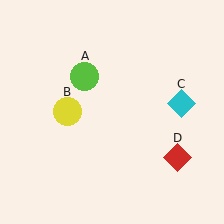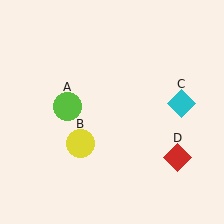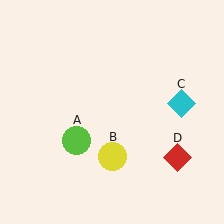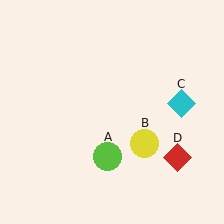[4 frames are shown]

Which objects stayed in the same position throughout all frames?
Cyan diamond (object C) and red diamond (object D) remained stationary.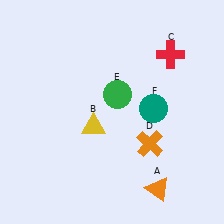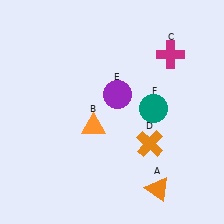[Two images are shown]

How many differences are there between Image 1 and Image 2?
There are 3 differences between the two images.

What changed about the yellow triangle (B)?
In Image 1, B is yellow. In Image 2, it changed to orange.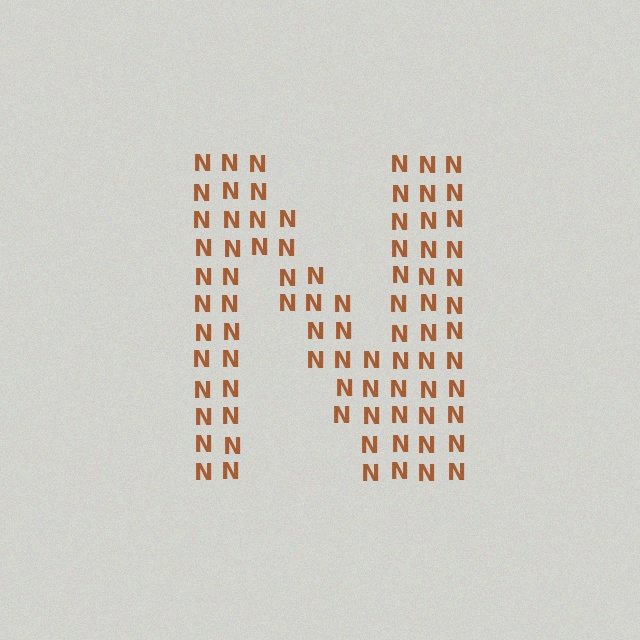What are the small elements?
The small elements are letter N's.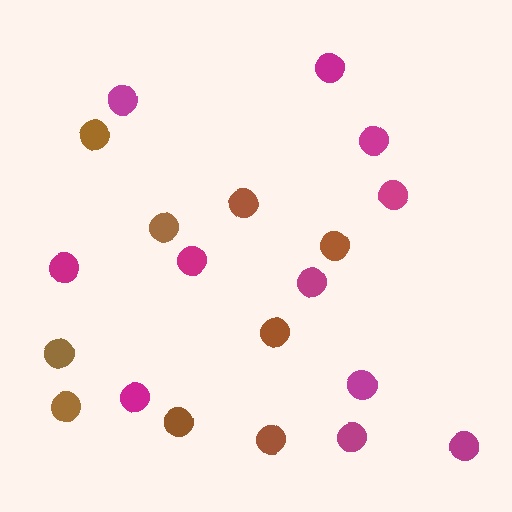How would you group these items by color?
There are 2 groups: one group of magenta circles (11) and one group of brown circles (9).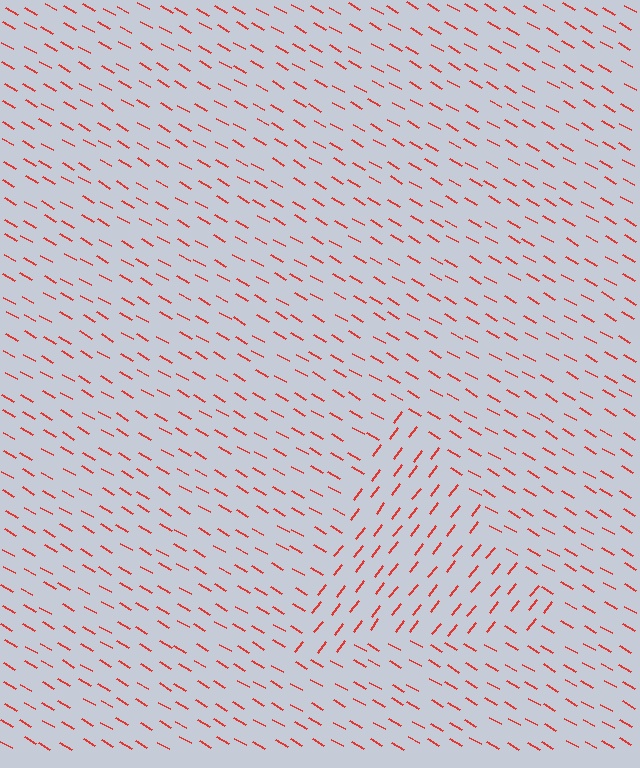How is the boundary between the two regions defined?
The boundary is defined purely by a change in line orientation (approximately 82 degrees difference). All lines are the same color and thickness.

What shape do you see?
I see a triangle.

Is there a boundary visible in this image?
Yes, there is a texture boundary formed by a change in line orientation.